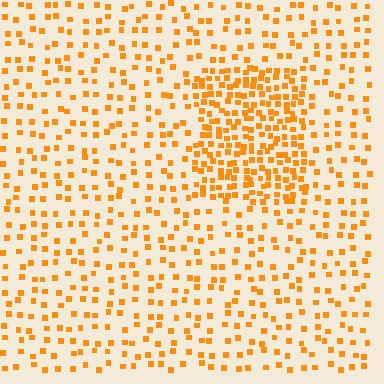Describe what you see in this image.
The image contains small orange elements arranged at two different densities. A rectangle-shaped region is visible where the elements are more densely packed than the surrounding area.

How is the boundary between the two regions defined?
The boundary is defined by a change in element density (approximately 2.4x ratio). All elements are the same color, size, and shape.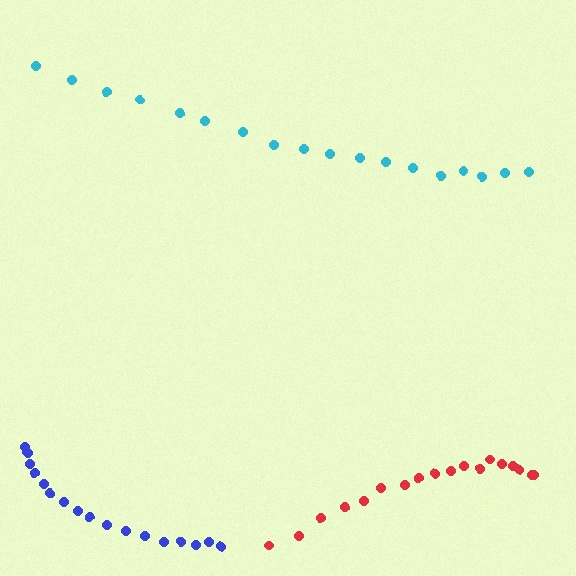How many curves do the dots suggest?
There are 3 distinct paths.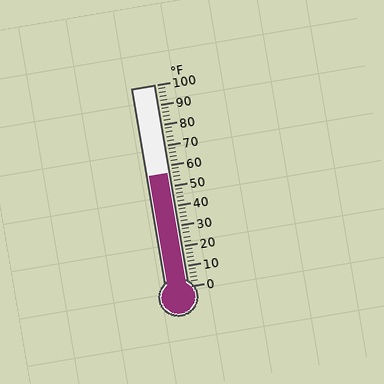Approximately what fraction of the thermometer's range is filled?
The thermometer is filled to approximately 55% of its range.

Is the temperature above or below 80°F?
The temperature is below 80°F.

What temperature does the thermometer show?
The thermometer shows approximately 56°F.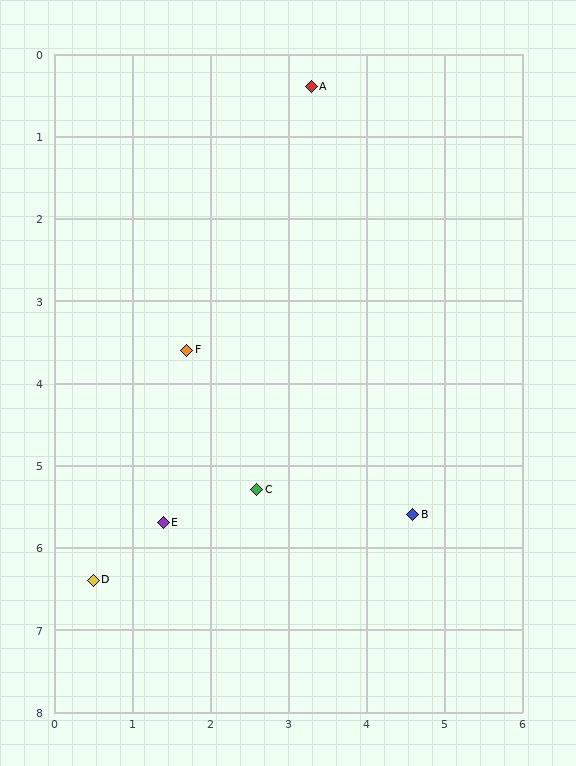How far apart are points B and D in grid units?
Points B and D are about 4.2 grid units apart.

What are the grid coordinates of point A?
Point A is at approximately (3.3, 0.4).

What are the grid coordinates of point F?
Point F is at approximately (1.7, 3.6).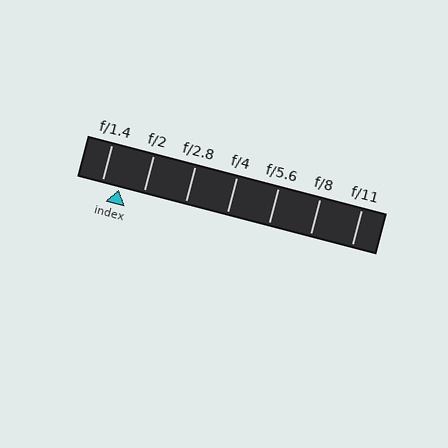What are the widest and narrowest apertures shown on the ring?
The widest aperture shown is f/1.4 and the narrowest is f/11.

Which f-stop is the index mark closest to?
The index mark is closest to f/1.4.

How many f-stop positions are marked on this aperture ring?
There are 7 f-stop positions marked.